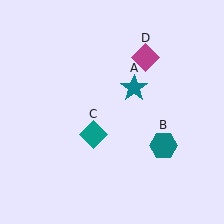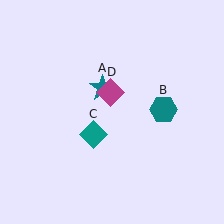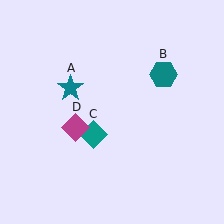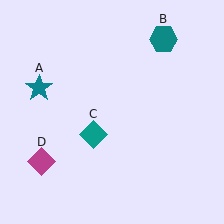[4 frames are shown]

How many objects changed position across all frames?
3 objects changed position: teal star (object A), teal hexagon (object B), magenta diamond (object D).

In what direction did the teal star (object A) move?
The teal star (object A) moved left.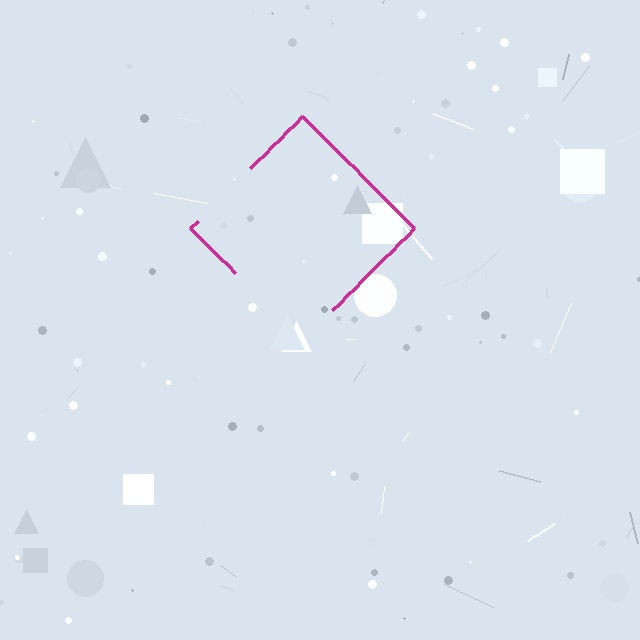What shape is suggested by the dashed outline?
The dashed outline suggests a diamond.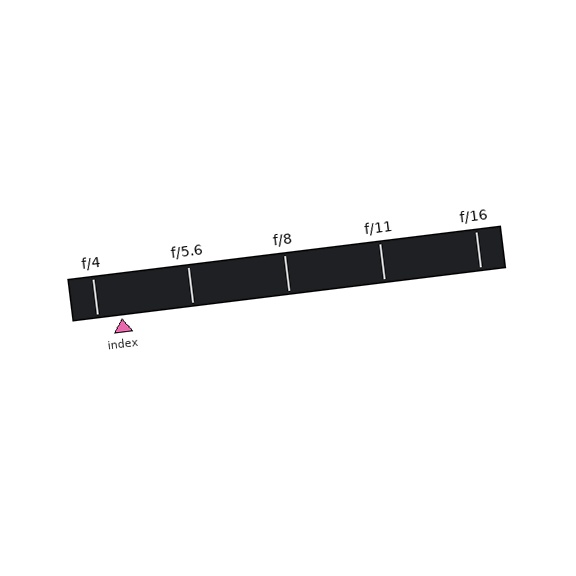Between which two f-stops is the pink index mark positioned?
The index mark is between f/4 and f/5.6.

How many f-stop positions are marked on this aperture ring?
There are 5 f-stop positions marked.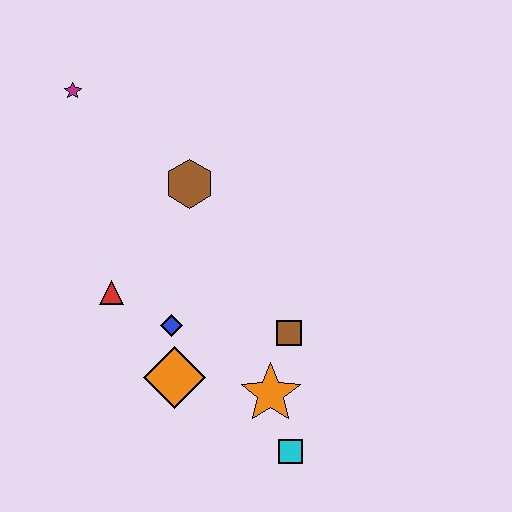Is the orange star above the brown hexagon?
No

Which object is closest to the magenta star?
The brown hexagon is closest to the magenta star.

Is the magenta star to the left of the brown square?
Yes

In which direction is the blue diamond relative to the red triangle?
The blue diamond is to the right of the red triangle.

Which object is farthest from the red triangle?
The cyan square is farthest from the red triangle.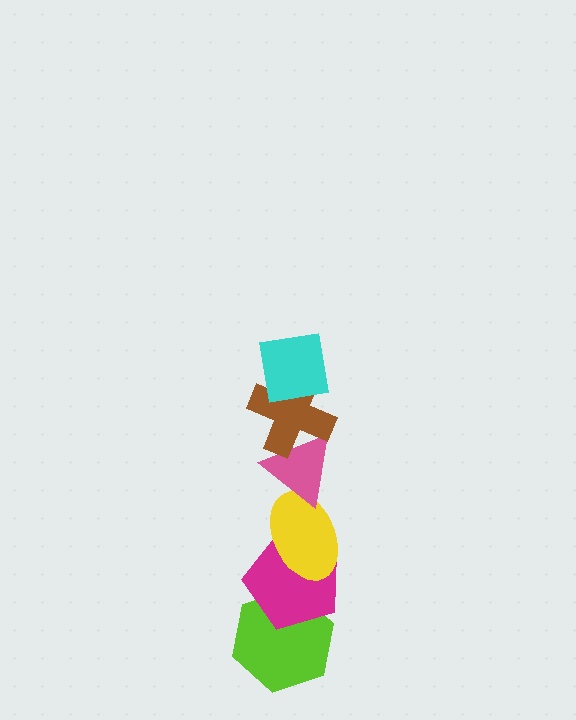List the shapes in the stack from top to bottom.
From top to bottom: the cyan square, the brown cross, the pink triangle, the yellow ellipse, the magenta pentagon, the lime hexagon.